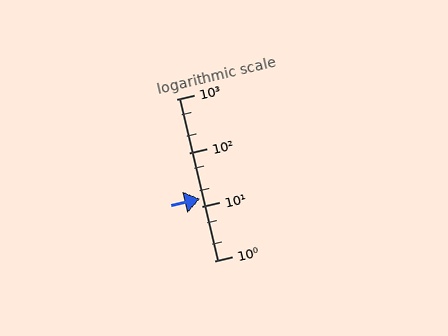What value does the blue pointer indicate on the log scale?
The pointer indicates approximately 14.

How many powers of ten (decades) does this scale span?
The scale spans 3 decades, from 1 to 1000.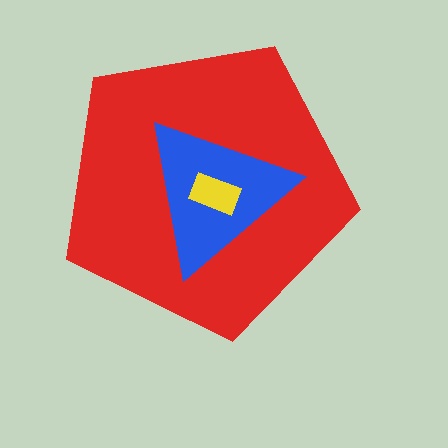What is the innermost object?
The yellow rectangle.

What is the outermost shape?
The red pentagon.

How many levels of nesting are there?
3.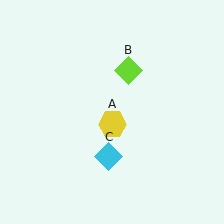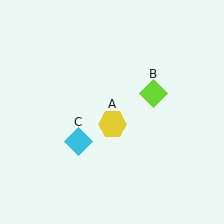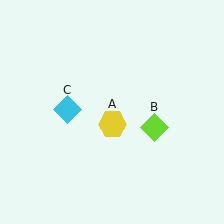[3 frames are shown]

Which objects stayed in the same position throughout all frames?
Yellow hexagon (object A) remained stationary.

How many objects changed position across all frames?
2 objects changed position: lime diamond (object B), cyan diamond (object C).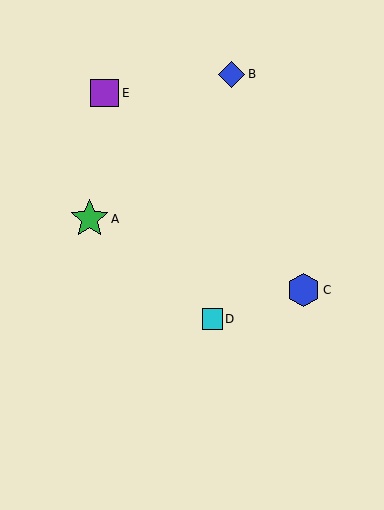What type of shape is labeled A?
Shape A is a green star.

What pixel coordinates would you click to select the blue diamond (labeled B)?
Click at (232, 74) to select the blue diamond B.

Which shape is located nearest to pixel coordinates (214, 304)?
The cyan square (labeled D) at (212, 319) is nearest to that location.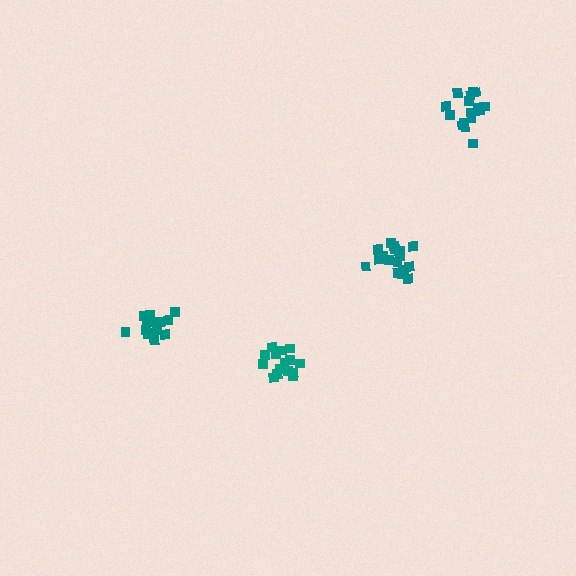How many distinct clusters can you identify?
There are 4 distinct clusters.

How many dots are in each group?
Group 1: 15 dots, Group 2: 15 dots, Group 3: 18 dots, Group 4: 16 dots (64 total).